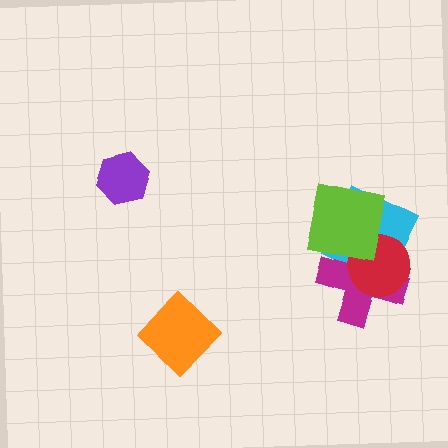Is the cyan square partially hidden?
Yes, it is partially covered by another shape.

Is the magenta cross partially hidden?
Yes, it is partially covered by another shape.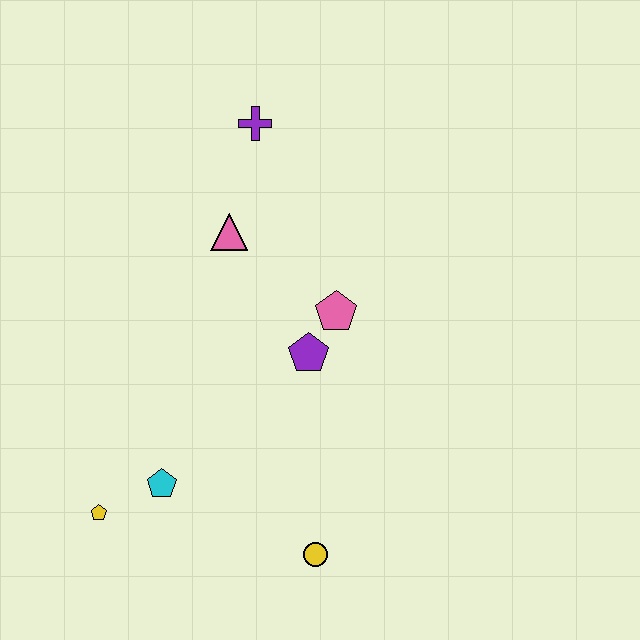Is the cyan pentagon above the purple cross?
No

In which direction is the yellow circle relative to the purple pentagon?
The yellow circle is below the purple pentagon.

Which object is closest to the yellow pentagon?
The cyan pentagon is closest to the yellow pentagon.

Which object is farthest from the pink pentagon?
The yellow pentagon is farthest from the pink pentagon.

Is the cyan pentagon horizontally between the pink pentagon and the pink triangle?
No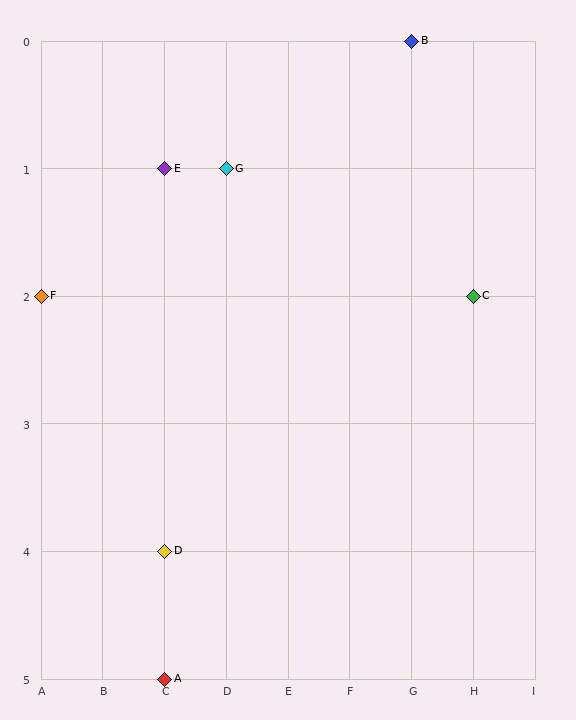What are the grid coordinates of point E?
Point E is at grid coordinates (C, 1).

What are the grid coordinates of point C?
Point C is at grid coordinates (H, 2).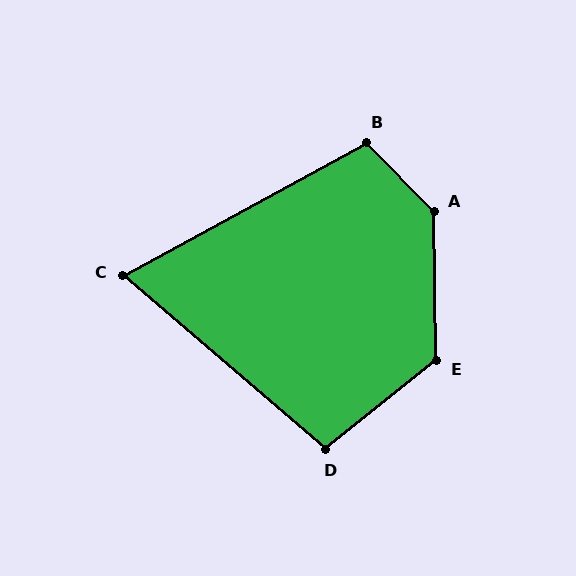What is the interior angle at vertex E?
Approximately 128 degrees (obtuse).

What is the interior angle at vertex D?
Approximately 101 degrees (obtuse).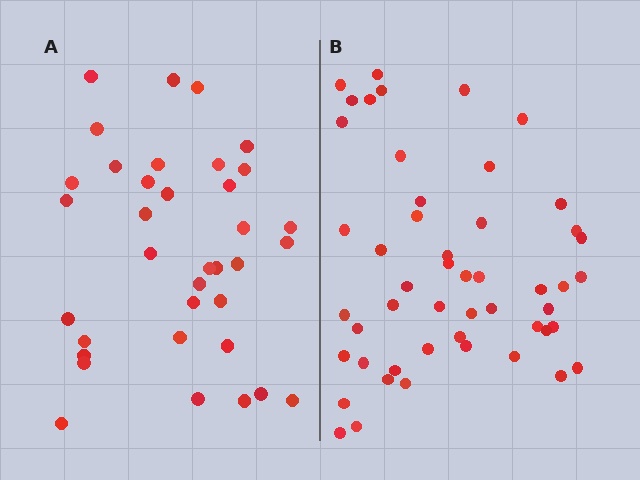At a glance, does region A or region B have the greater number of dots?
Region B (the right region) has more dots.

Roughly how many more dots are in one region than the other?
Region B has approximately 15 more dots than region A.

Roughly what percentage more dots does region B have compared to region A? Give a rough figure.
About 40% more.